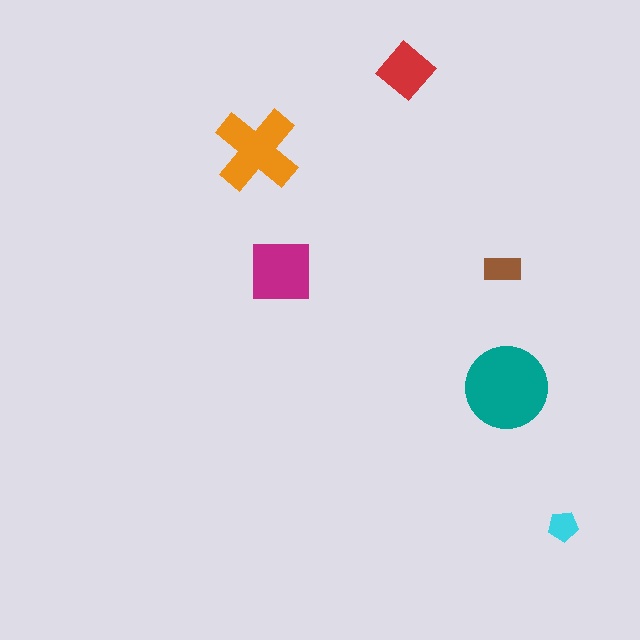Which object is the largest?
The teal circle.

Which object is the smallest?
The cyan pentagon.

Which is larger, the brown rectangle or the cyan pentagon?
The brown rectangle.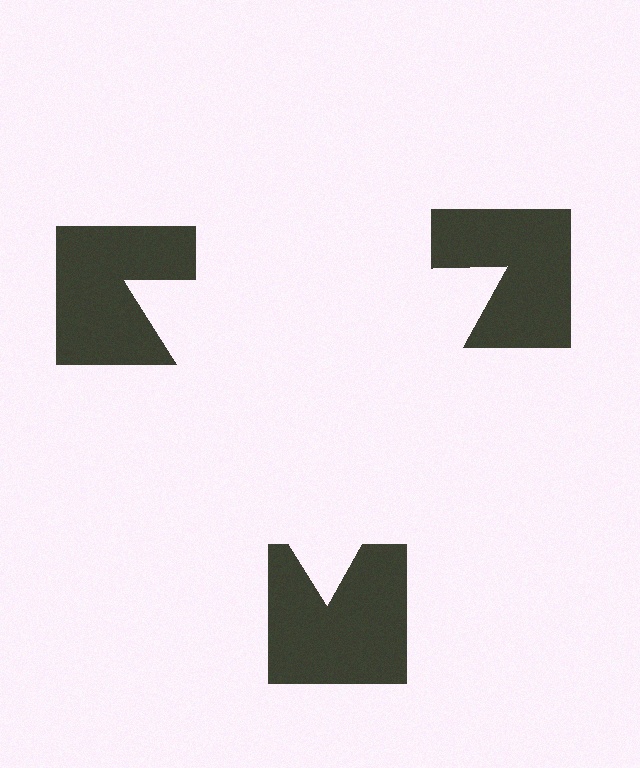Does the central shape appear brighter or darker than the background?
It typically appears slightly brighter than the background, even though no actual brightness change is drawn.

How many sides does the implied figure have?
3 sides.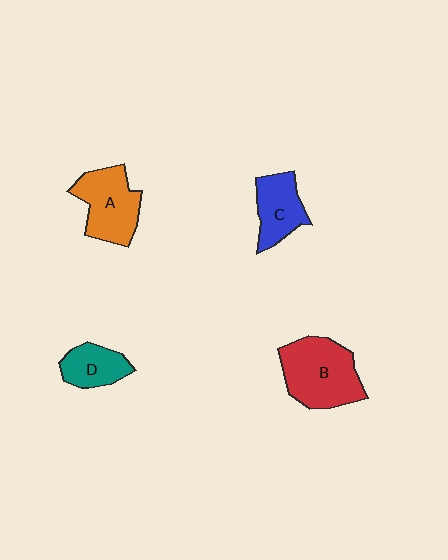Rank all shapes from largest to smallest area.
From largest to smallest: B (red), A (orange), C (blue), D (teal).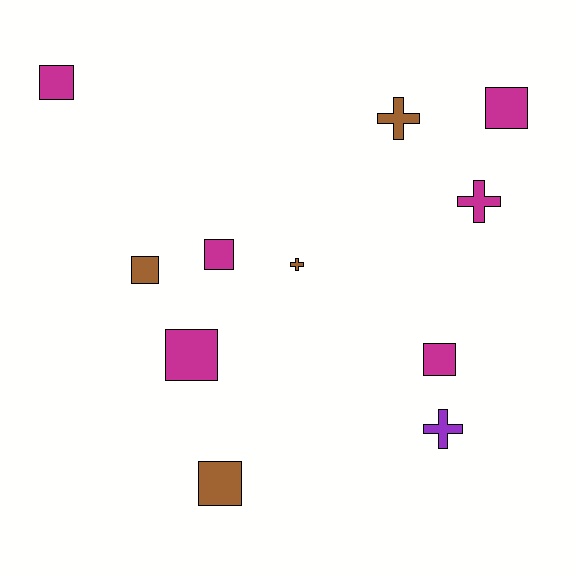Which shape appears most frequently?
Square, with 7 objects.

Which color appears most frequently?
Magenta, with 6 objects.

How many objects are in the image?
There are 11 objects.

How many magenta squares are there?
There are 5 magenta squares.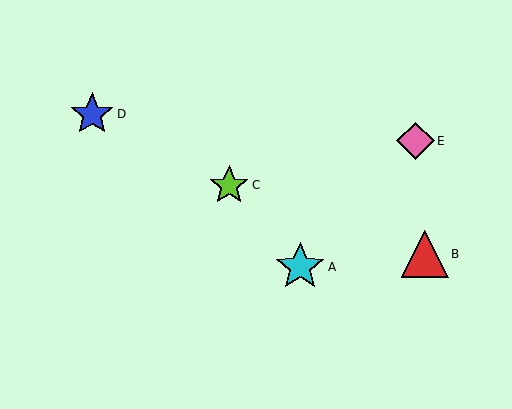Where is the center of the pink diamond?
The center of the pink diamond is at (415, 141).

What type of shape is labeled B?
Shape B is a red triangle.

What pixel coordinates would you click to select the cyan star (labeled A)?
Click at (300, 267) to select the cyan star A.